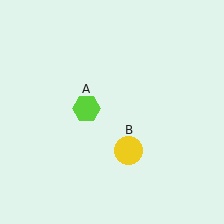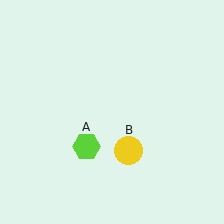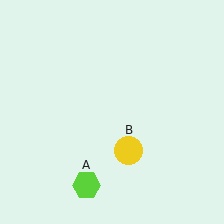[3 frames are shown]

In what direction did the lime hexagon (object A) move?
The lime hexagon (object A) moved down.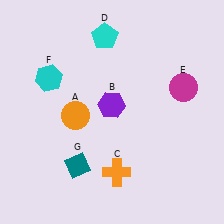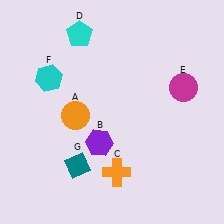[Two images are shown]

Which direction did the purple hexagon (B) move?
The purple hexagon (B) moved down.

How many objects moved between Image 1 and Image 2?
2 objects moved between the two images.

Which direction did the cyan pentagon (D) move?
The cyan pentagon (D) moved left.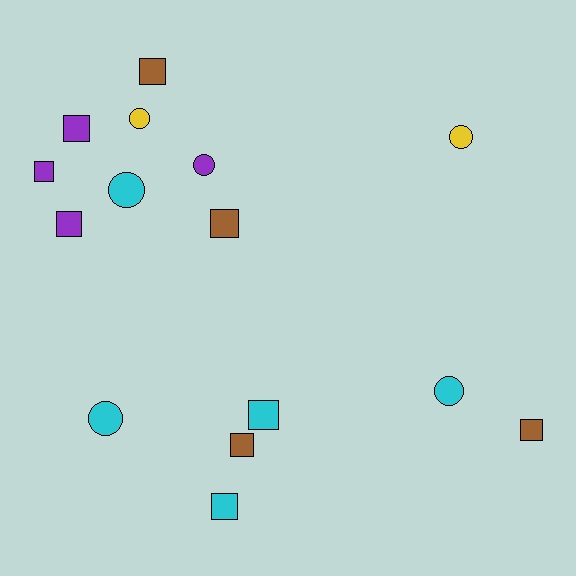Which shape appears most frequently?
Square, with 9 objects.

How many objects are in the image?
There are 15 objects.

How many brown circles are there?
There are no brown circles.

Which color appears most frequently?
Cyan, with 5 objects.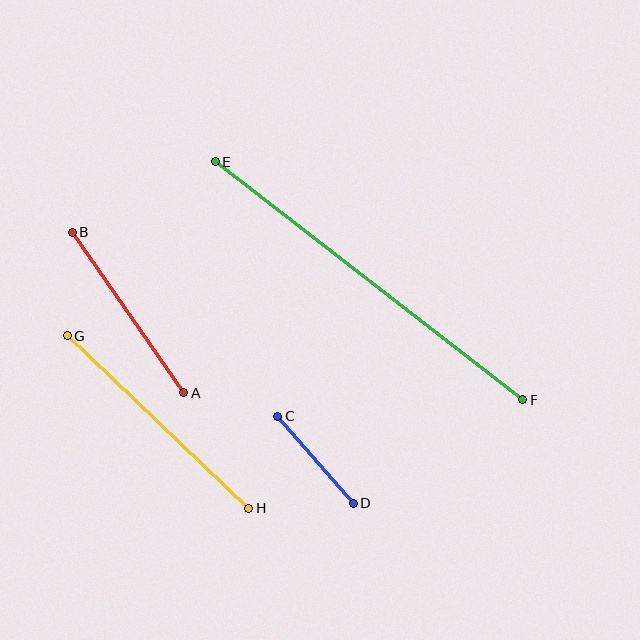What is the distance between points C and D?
The distance is approximately 115 pixels.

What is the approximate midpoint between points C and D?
The midpoint is at approximately (315, 460) pixels.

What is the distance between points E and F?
The distance is approximately 389 pixels.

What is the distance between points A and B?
The distance is approximately 195 pixels.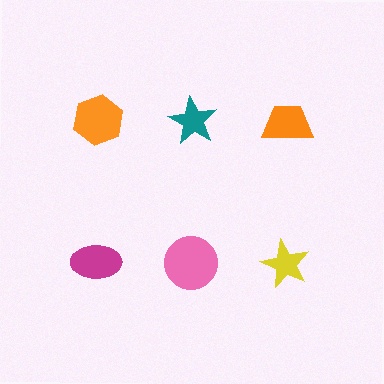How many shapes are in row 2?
3 shapes.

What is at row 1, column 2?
A teal star.